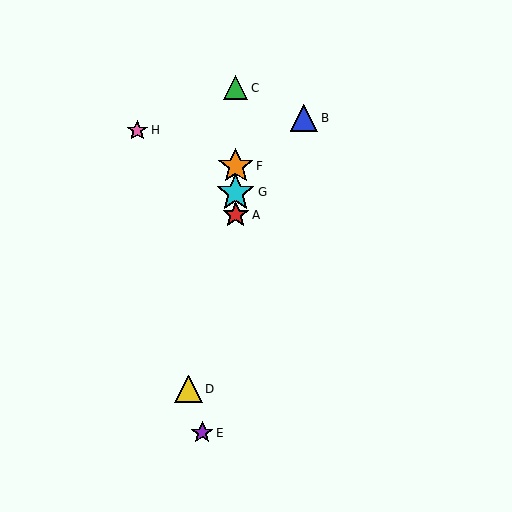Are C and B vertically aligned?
No, C is at x≈236 and B is at x≈304.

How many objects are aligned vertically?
4 objects (A, C, F, G) are aligned vertically.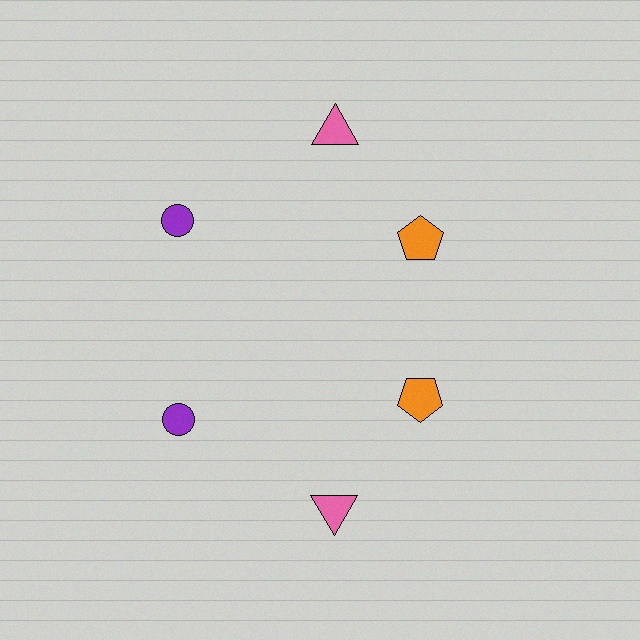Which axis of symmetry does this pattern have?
The pattern has a horizontal axis of symmetry running through the center of the image.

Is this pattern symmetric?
Yes, this pattern has bilateral (reflection) symmetry.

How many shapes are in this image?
There are 6 shapes in this image.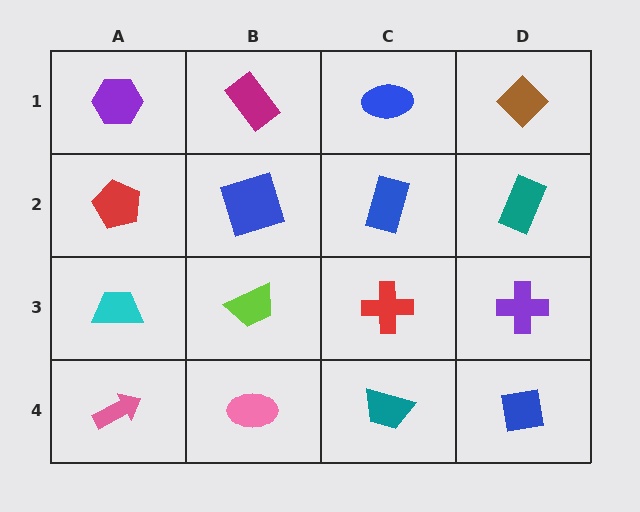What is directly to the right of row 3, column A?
A lime trapezoid.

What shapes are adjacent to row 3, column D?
A teal rectangle (row 2, column D), a blue square (row 4, column D), a red cross (row 3, column C).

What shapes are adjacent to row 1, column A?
A red pentagon (row 2, column A), a magenta rectangle (row 1, column B).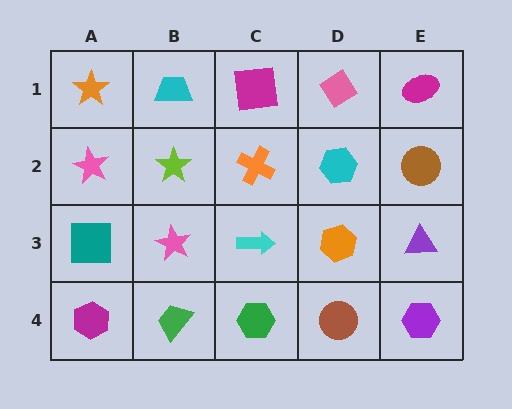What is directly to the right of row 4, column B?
A green hexagon.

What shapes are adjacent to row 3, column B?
A lime star (row 2, column B), a green trapezoid (row 4, column B), a teal square (row 3, column A), a cyan arrow (row 3, column C).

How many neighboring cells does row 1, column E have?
2.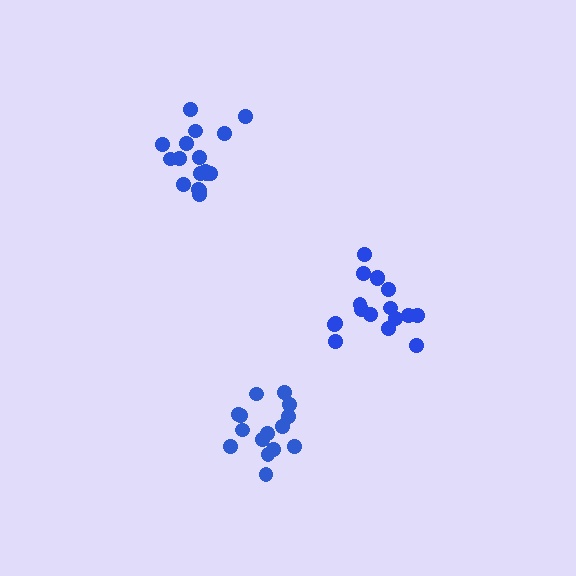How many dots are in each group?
Group 1: 17 dots, Group 2: 15 dots, Group 3: 17 dots (49 total).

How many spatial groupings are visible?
There are 3 spatial groupings.